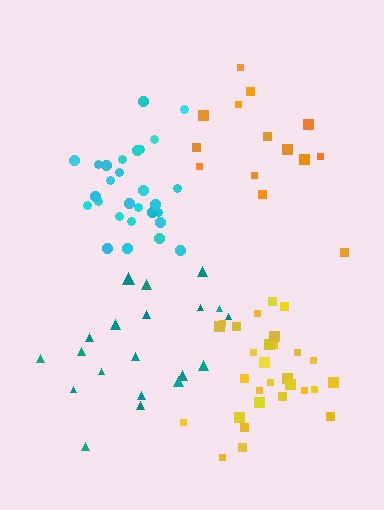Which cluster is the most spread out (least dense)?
Teal.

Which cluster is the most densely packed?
Cyan.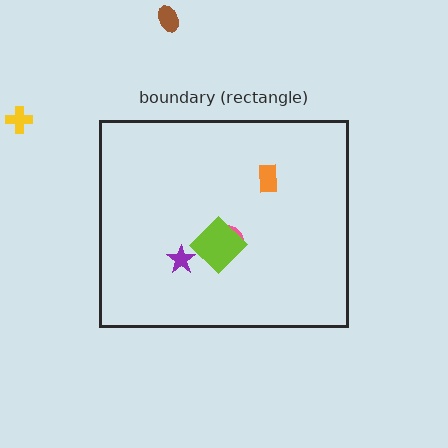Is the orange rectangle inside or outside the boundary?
Inside.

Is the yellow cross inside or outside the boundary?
Outside.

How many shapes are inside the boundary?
4 inside, 2 outside.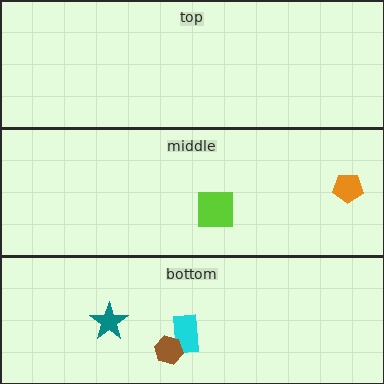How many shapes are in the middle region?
2.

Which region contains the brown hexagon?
The bottom region.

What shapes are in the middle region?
The orange pentagon, the lime square.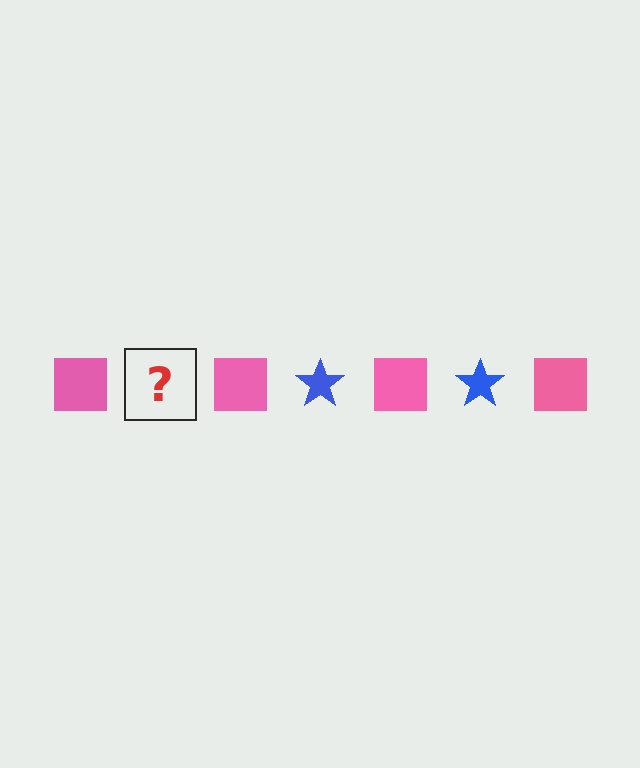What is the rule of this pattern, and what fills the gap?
The rule is that the pattern alternates between pink square and blue star. The gap should be filled with a blue star.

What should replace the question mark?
The question mark should be replaced with a blue star.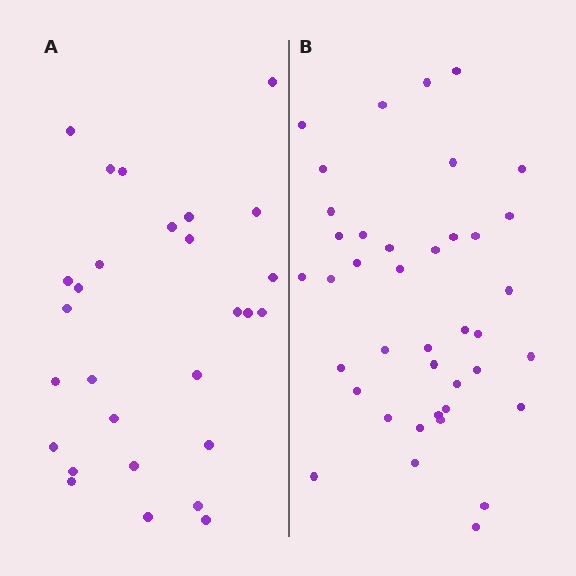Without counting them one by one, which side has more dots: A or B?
Region B (the right region) has more dots.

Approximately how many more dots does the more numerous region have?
Region B has roughly 12 or so more dots than region A.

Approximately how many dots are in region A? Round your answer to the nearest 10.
About 30 dots. (The exact count is 28, which rounds to 30.)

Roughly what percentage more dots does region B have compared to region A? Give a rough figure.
About 45% more.